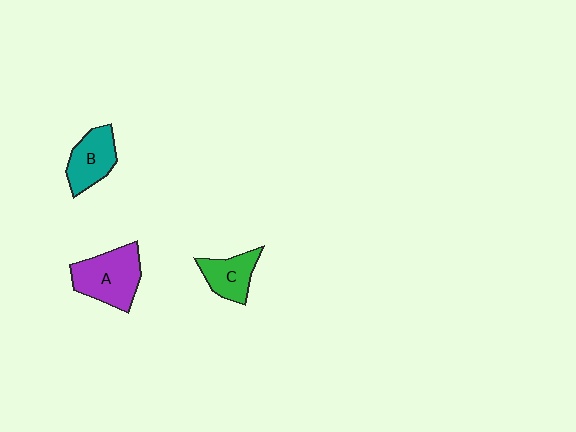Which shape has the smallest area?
Shape C (green).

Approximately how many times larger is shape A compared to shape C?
Approximately 1.6 times.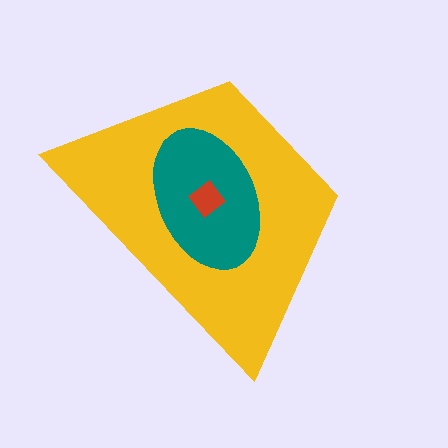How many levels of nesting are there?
3.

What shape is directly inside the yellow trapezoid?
The teal ellipse.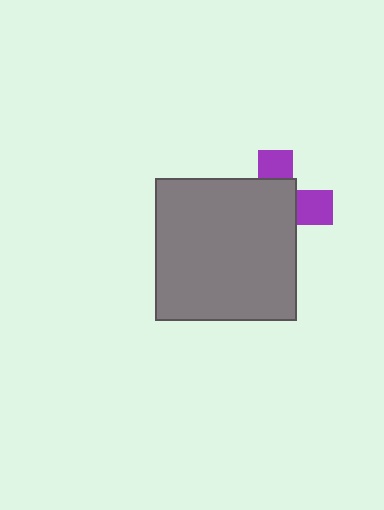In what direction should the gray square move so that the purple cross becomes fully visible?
The gray square should move toward the lower-left. That is the shortest direction to clear the overlap and leave the purple cross fully visible.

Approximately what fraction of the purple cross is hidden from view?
Roughly 67% of the purple cross is hidden behind the gray square.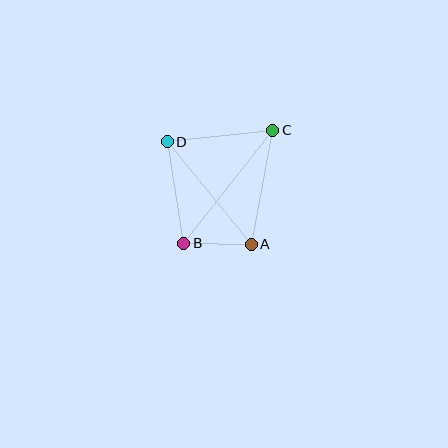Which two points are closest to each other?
Points A and B are closest to each other.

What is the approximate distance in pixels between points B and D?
The distance between B and D is approximately 103 pixels.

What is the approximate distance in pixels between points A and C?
The distance between A and C is approximately 116 pixels.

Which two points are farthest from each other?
Points B and C are farthest from each other.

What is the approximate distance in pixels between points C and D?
The distance between C and D is approximately 106 pixels.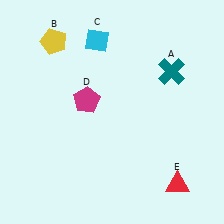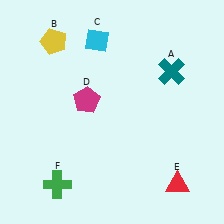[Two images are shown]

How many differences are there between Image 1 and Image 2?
There is 1 difference between the two images.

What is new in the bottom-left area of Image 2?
A green cross (F) was added in the bottom-left area of Image 2.